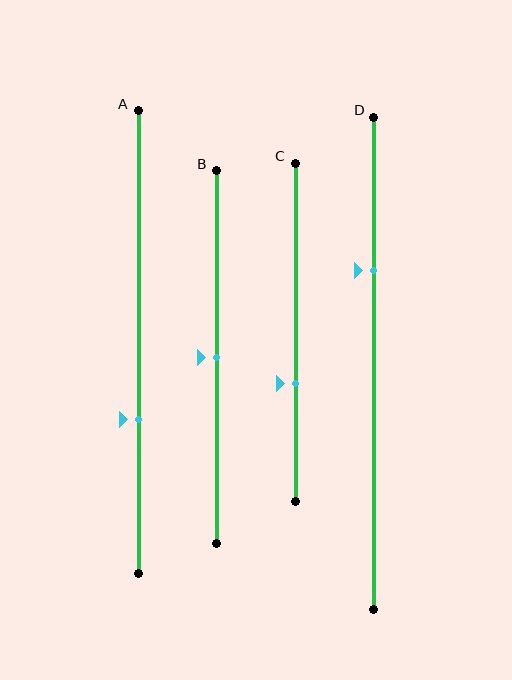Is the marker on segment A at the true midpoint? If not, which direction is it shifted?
No, the marker on segment A is shifted downward by about 17% of the segment length.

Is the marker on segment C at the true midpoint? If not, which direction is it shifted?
No, the marker on segment C is shifted downward by about 15% of the segment length.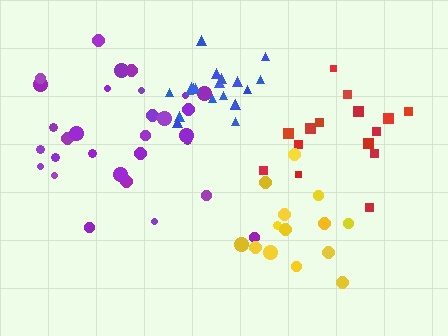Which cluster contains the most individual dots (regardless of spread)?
Purple (32).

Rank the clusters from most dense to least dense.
blue, purple, yellow, red.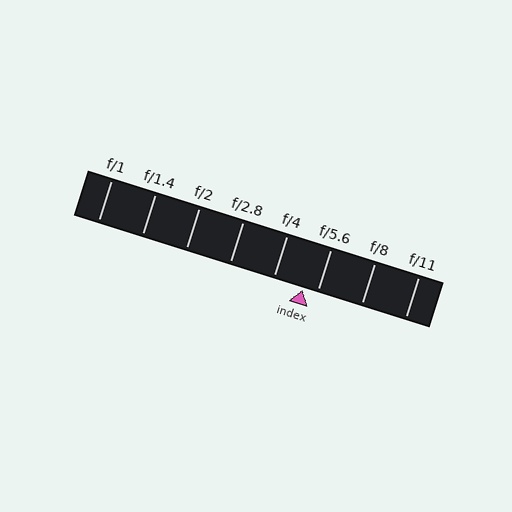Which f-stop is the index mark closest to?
The index mark is closest to f/5.6.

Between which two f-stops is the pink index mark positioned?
The index mark is between f/4 and f/5.6.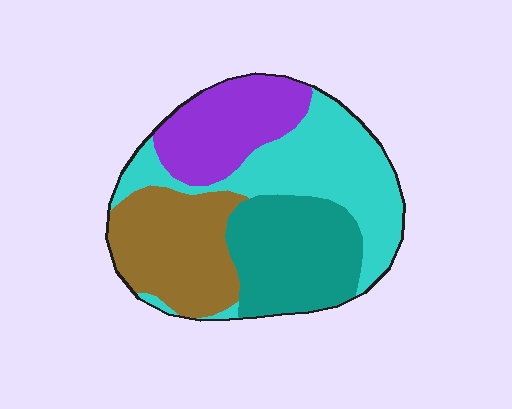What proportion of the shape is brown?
Brown covers 24% of the shape.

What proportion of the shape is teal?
Teal takes up about one quarter (1/4) of the shape.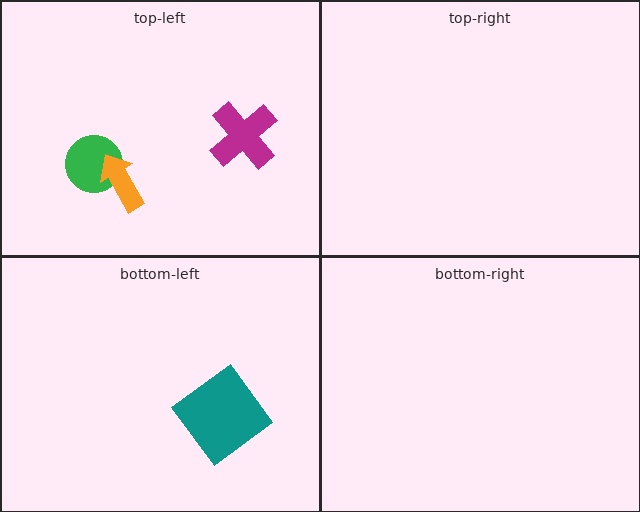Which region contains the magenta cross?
The top-left region.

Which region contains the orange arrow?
The top-left region.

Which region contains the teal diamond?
The bottom-left region.